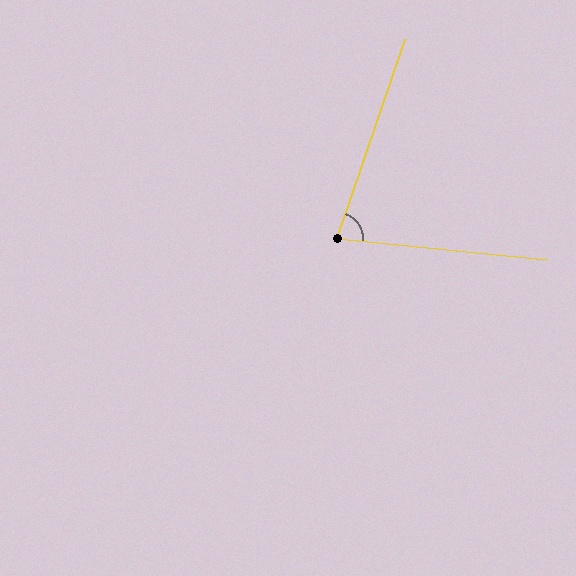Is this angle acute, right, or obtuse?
It is acute.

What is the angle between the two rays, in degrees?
Approximately 77 degrees.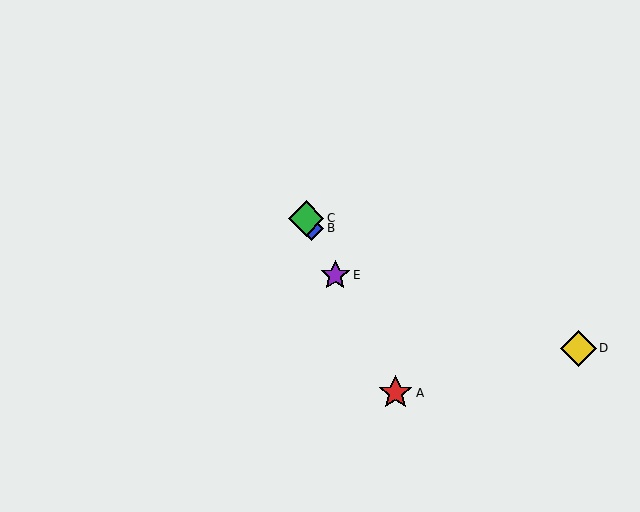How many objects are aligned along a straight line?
4 objects (A, B, C, E) are aligned along a straight line.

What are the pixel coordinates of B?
Object B is at (311, 228).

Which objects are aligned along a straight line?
Objects A, B, C, E are aligned along a straight line.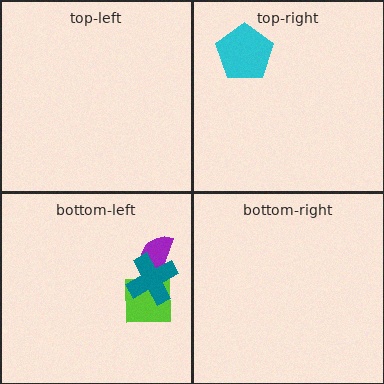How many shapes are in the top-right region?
1.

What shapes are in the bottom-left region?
The lime square, the purple semicircle, the teal cross.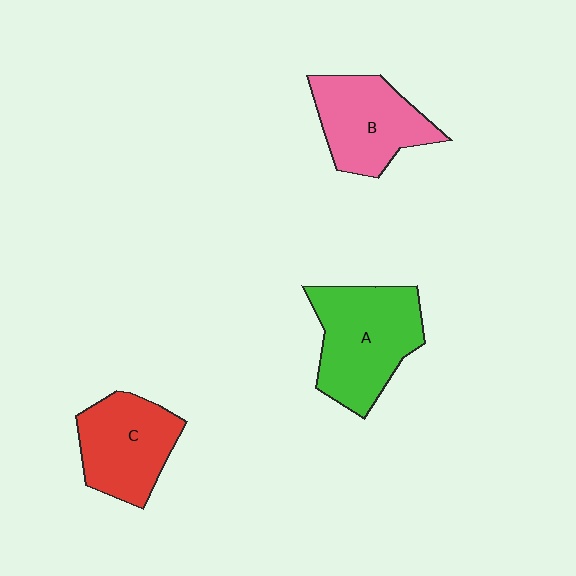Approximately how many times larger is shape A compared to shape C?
Approximately 1.3 times.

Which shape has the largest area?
Shape A (green).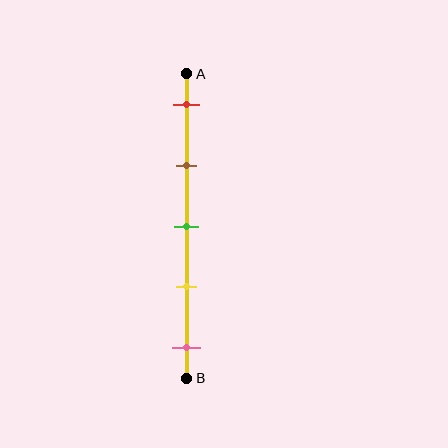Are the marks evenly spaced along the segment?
Yes, the marks are approximately evenly spaced.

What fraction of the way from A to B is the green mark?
The green mark is approximately 50% (0.5) of the way from A to B.